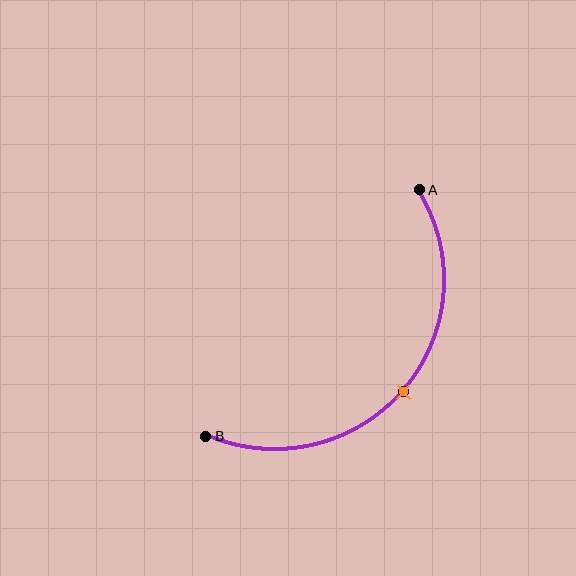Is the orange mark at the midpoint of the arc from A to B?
Yes. The orange mark lies on the arc at equal arc-length from both A and B — it is the arc midpoint.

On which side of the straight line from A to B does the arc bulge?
The arc bulges below and to the right of the straight line connecting A and B.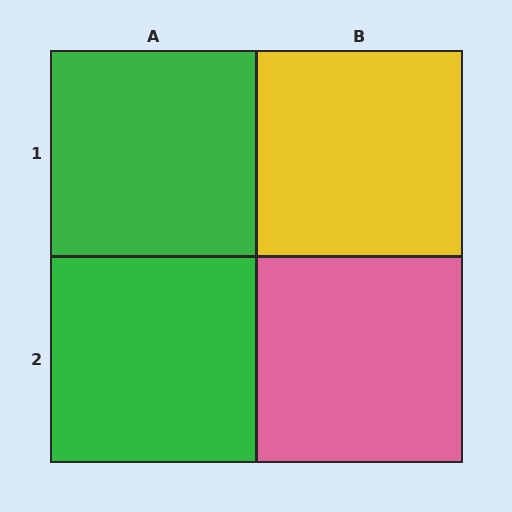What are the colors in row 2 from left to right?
Green, pink.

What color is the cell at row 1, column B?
Yellow.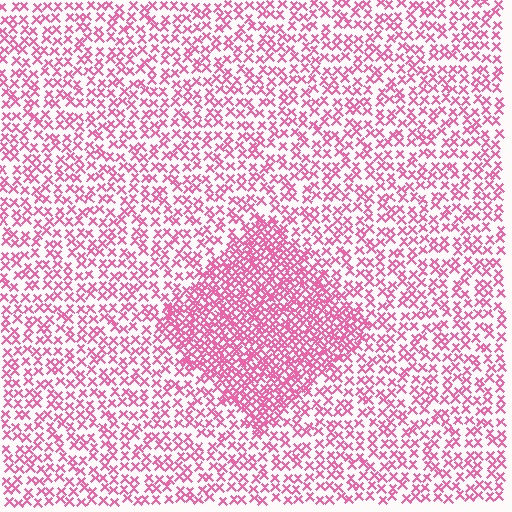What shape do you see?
I see a diamond.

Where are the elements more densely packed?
The elements are more densely packed inside the diamond boundary.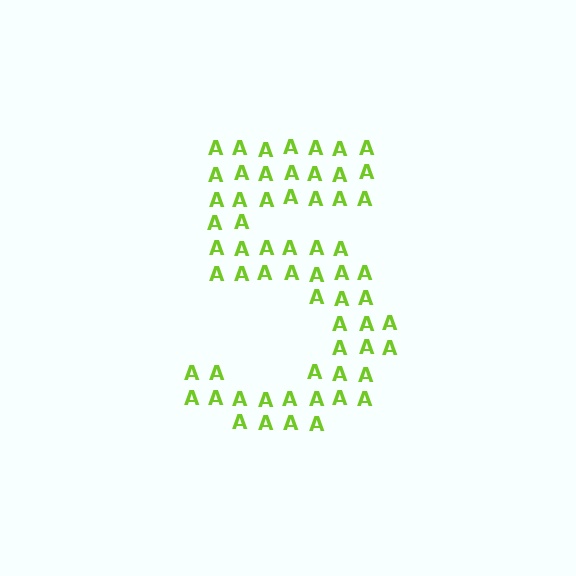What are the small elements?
The small elements are letter A's.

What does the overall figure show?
The overall figure shows the digit 5.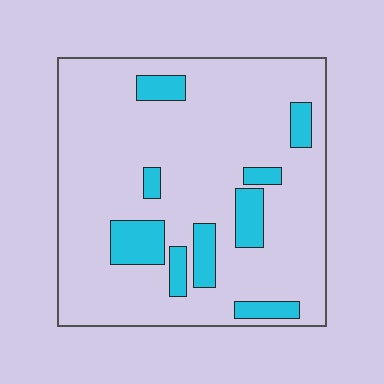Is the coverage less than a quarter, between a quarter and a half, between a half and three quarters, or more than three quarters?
Less than a quarter.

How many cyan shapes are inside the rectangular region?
9.